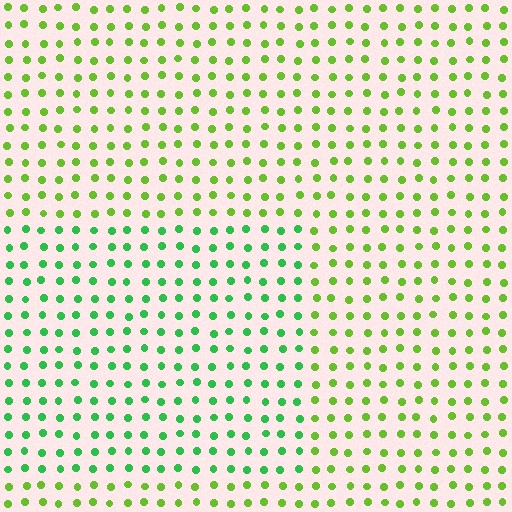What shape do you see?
I see a rectangle.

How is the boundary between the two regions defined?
The boundary is defined purely by a slight shift in hue (about 37 degrees). Spacing, size, and orientation are identical on both sides.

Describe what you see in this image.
The image is filled with small lime elements in a uniform arrangement. A rectangle-shaped region is visible where the elements are tinted to a slightly different hue, forming a subtle color boundary.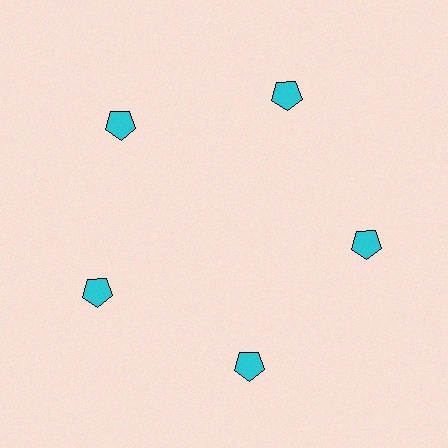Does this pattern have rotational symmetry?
Yes, this pattern has 5-fold rotational symmetry. It looks the same after rotating 72 degrees around the center.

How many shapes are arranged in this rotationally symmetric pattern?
There are 5 shapes, arranged in 5 groups of 1.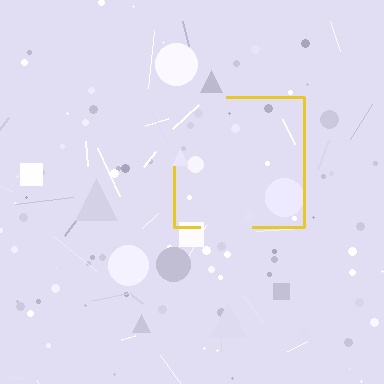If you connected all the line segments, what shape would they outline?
They would outline a square.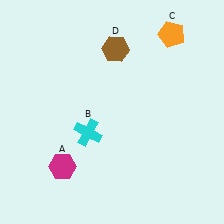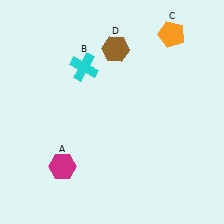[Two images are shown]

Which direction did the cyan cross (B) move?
The cyan cross (B) moved up.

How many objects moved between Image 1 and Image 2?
1 object moved between the two images.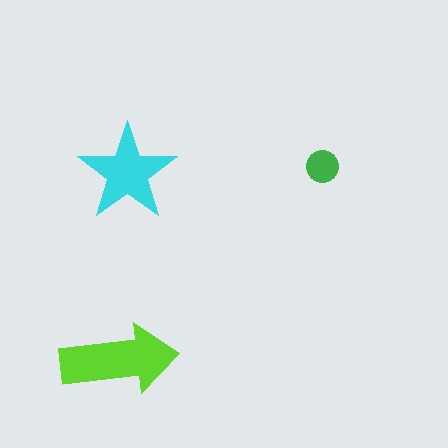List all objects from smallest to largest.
The green circle, the cyan star, the lime arrow.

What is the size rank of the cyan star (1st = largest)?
2nd.